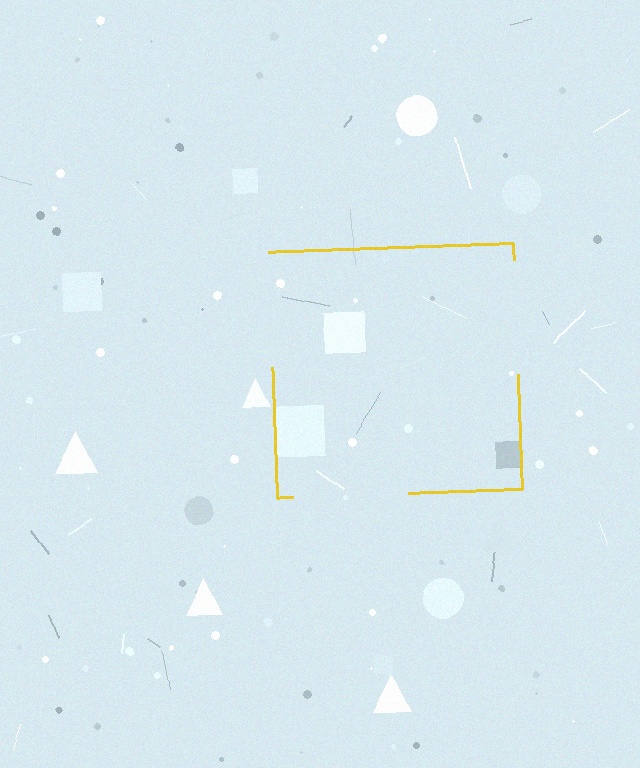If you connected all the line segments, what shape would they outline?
They would outline a square.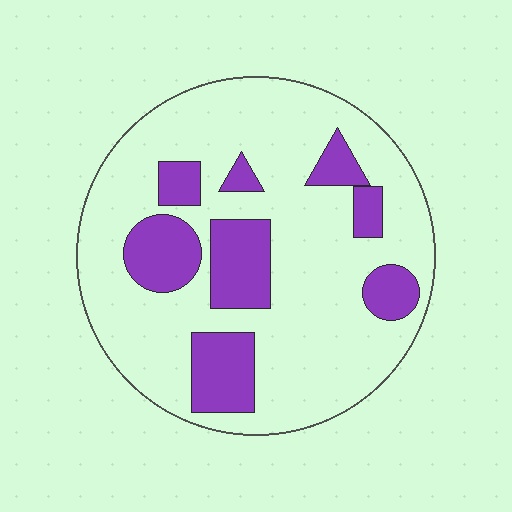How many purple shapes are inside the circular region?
8.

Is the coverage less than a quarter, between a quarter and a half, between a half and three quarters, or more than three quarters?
Less than a quarter.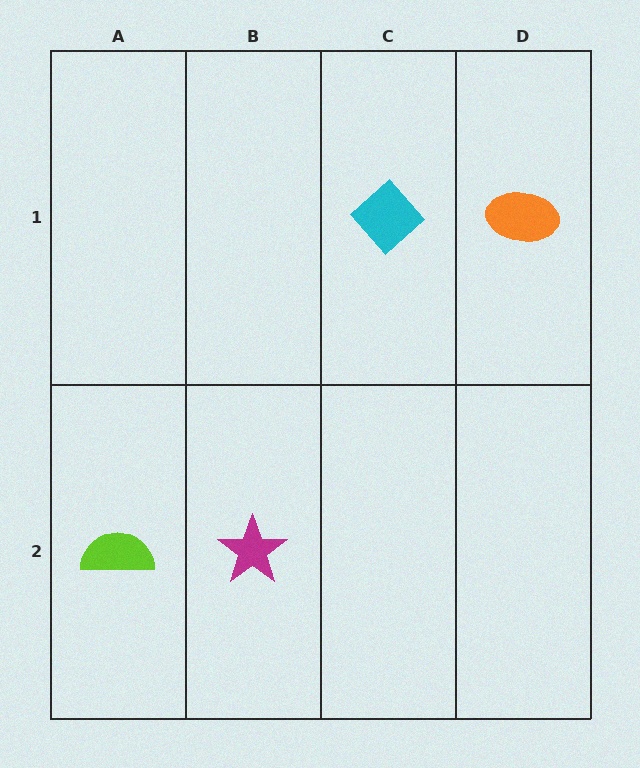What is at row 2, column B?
A magenta star.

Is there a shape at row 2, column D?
No, that cell is empty.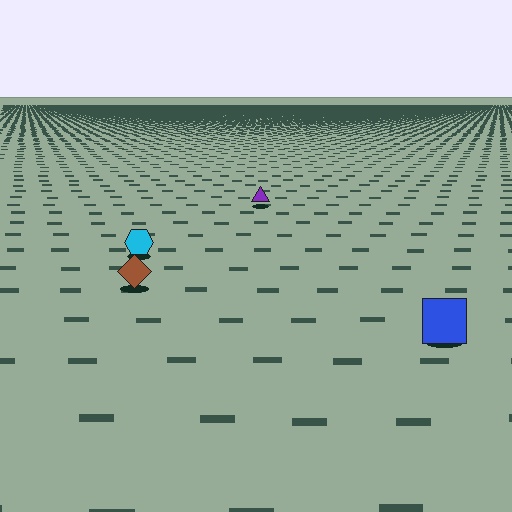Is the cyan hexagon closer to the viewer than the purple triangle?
Yes. The cyan hexagon is closer — you can tell from the texture gradient: the ground texture is coarser near it.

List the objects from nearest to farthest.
From nearest to farthest: the blue square, the brown diamond, the cyan hexagon, the purple triangle.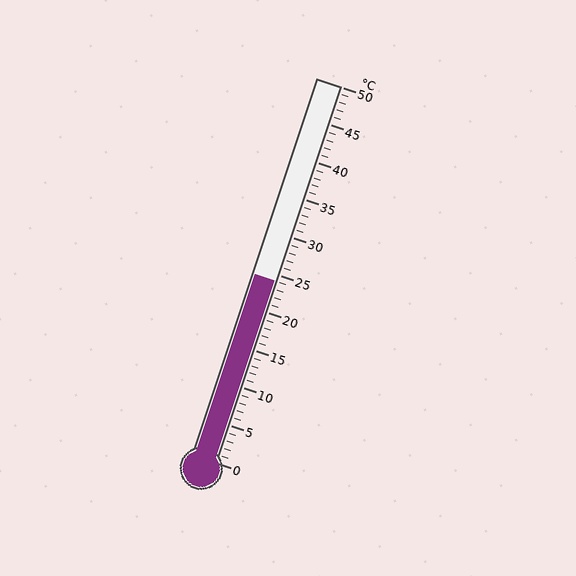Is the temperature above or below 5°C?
The temperature is above 5°C.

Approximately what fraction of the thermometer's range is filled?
The thermometer is filled to approximately 50% of its range.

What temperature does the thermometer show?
The thermometer shows approximately 24°C.